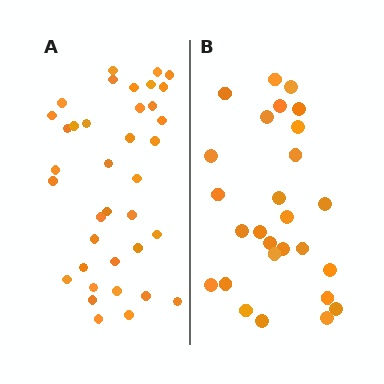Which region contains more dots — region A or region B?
Region A (the left region) has more dots.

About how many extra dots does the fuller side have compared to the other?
Region A has roughly 10 or so more dots than region B.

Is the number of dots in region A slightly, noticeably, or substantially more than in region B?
Region A has noticeably more, but not dramatically so. The ratio is roughly 1.4 to 1.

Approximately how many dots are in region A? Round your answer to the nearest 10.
About 40 dots. (The exact count is 37, which rounds to 40.)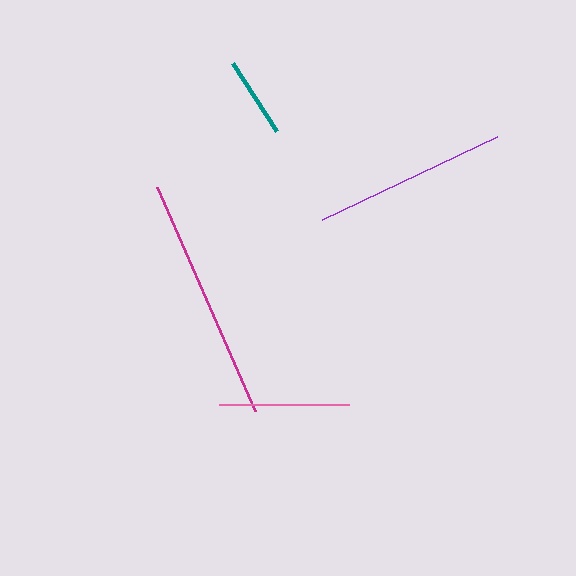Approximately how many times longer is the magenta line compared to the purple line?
The magenta line is approximately 1.3 times the length of the purple line.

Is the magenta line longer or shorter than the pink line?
The magenta line is longer than the pink line.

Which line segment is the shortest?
The teal line is the shortest at approximately 81 pixels.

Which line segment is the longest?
The magenta line is the longest at approximately 245 pixels.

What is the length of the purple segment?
The purple segment is approximately 193 pixels long.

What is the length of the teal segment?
The teal segment is approximately 81 pixels long.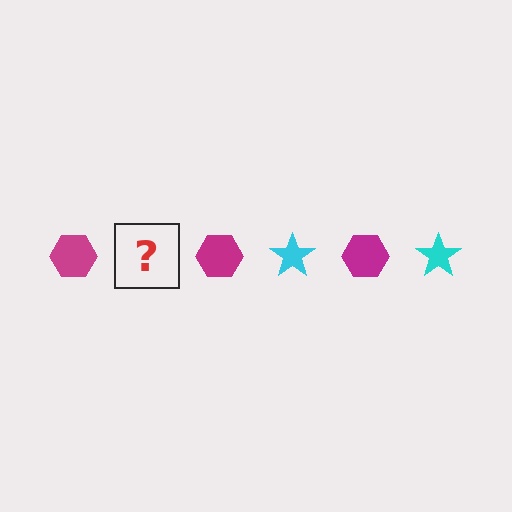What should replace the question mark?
The question mark should be replaced with a cyan star.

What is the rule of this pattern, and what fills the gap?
The rule is that the pattern alternates between magenta hexagon and cyan star. The gap should be filled with a cyan star.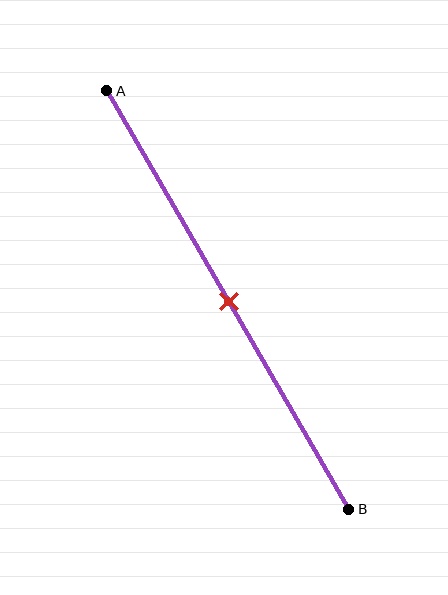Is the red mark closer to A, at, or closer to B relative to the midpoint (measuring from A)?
The red mark is approximately at the midpoint of segment AB.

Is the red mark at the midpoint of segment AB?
Yes, the mark is approximately at the midpoint.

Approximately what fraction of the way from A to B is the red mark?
The red mark is approximately 50% of the way from A to B.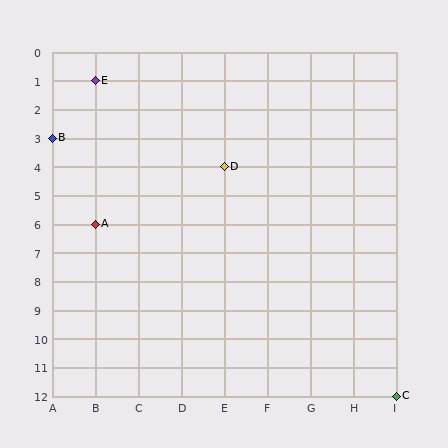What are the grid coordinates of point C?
Point C is at grid coordinates (I, 12).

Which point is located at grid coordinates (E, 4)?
Point D is at (E, 4).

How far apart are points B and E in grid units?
Points B and E are 1 column and 2 rows apart (about 2.2 grid units diagonally).